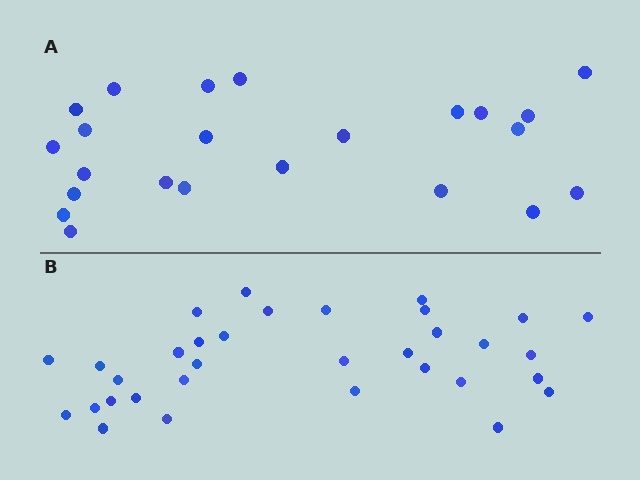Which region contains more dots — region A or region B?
Region B (the bottom region) has more dots.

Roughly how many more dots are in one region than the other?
Region B has roughly 10 or so more dots than region A.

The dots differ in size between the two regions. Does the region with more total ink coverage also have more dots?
No. Region A has more total ink coverage because its dots are larger, but region B actually contains more individual dots. Total area can be misleading — the number of items is what matters here.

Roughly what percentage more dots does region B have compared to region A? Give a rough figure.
About 45% more.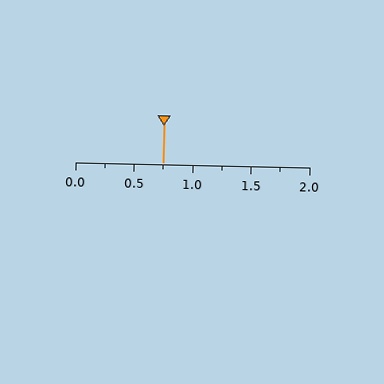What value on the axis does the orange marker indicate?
The marker indicates approximately 0.75.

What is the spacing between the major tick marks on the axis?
The major ticks are spaced 0.5 apart.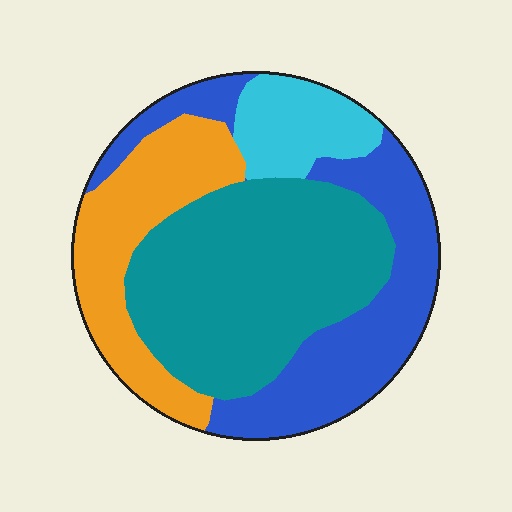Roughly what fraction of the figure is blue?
Blue covers around 30% of the figure.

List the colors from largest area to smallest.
From largest to smallest: teal, blue, orange, cyan.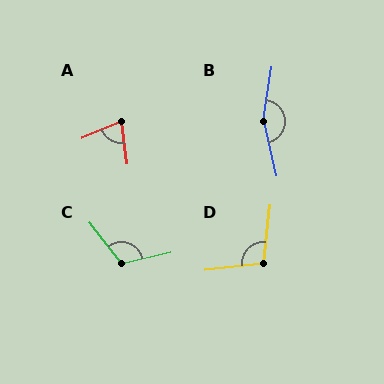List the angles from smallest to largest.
A (75°), D (103°), C (115°), B (158°).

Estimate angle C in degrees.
Approximately 115 degrees.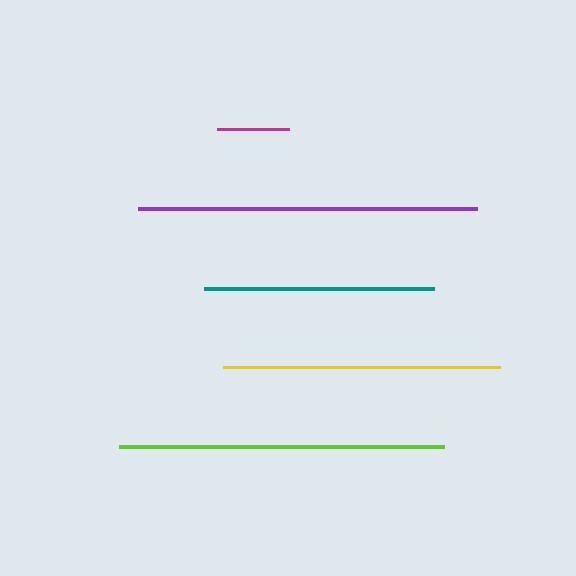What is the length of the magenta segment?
The magenta segment is approximately 72 pixels long.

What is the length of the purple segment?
The purple segment is approximately 339 pixels long.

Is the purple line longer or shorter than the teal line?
The purple line is longer than the teal line.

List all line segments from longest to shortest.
From longest to shortest: purple, lime, yellow, teal, magenta.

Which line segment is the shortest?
The magenta line is the shortest at approximately 72 pixels.